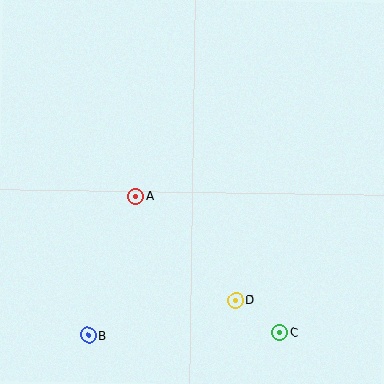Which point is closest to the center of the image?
Point A at (135, 197) is closest to the center.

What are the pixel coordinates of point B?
Point B is at (88, 335).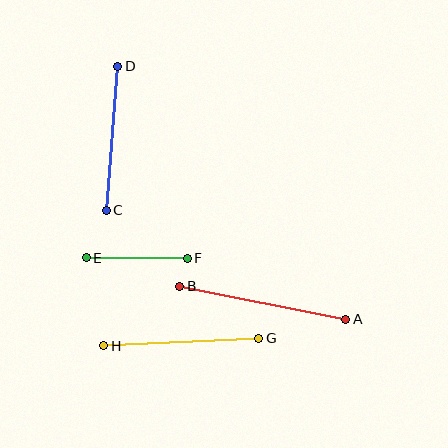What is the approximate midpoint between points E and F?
The midpoint is at approximately (137, 258) pixels.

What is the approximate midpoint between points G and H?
The midpoint is at approximately (181, 342) pixels.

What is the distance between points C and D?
The distance is approximately 144 pixels.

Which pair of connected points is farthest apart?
Points A and B are farthest apart.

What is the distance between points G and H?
The distance is approximately 155 pixels.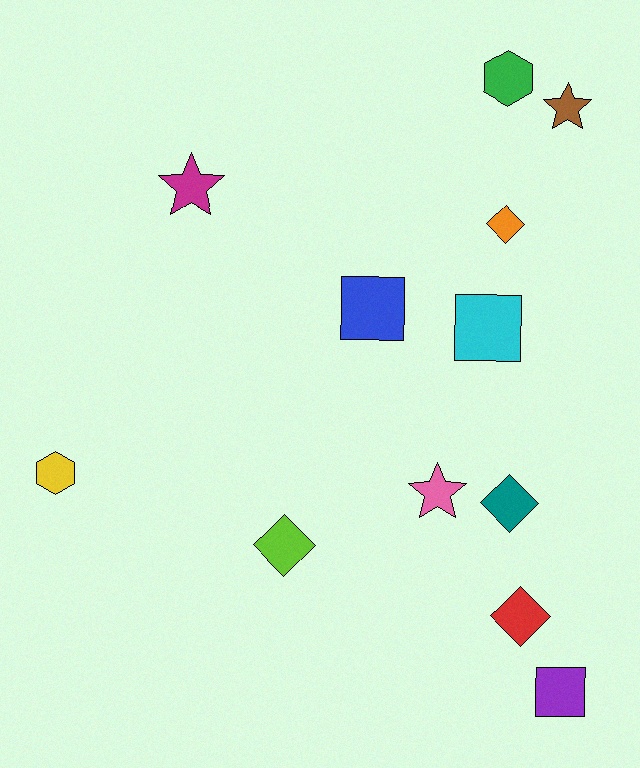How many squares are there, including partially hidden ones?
There are 3 squares.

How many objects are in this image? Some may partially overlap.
There are 12 objects.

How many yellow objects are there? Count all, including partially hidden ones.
There is 1 yellow object.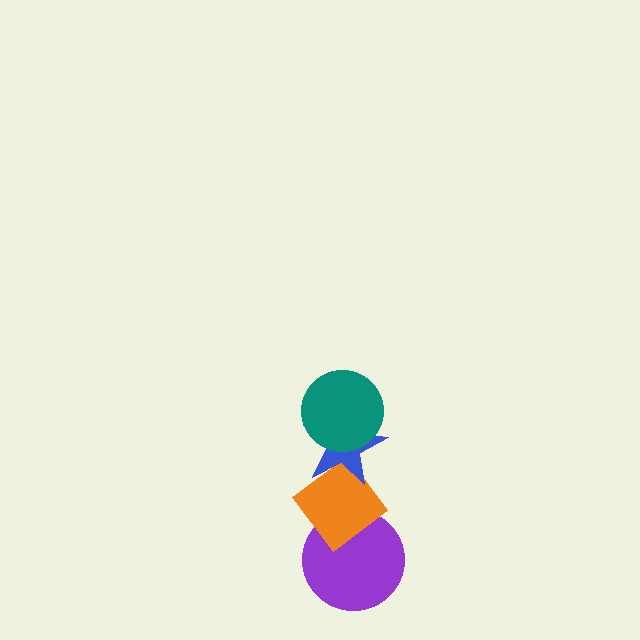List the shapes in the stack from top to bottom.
From top to bottom: the teal circle, the blue star, the orange diamond, the purple circle.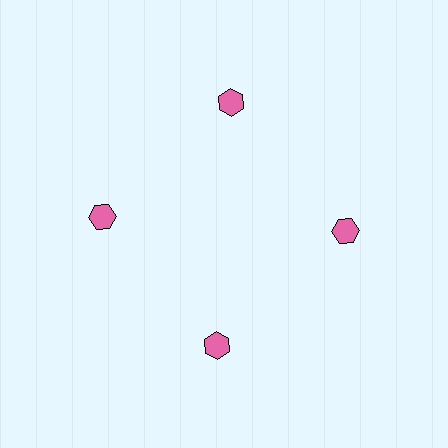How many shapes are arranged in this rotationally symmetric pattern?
There are 4 shapes, arranged in 4 groups of 1.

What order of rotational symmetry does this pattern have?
This pattern has 4-fold rotational symmetry.